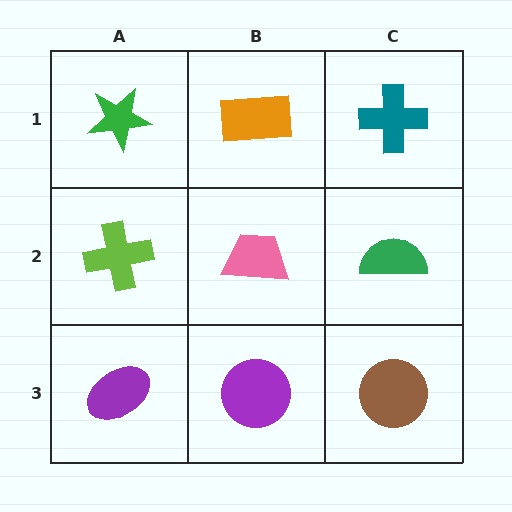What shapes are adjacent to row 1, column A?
A lime cross (row 2, column A), an orange rectangle (row 1, column B).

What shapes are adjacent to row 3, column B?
A pink trapezoid (row 2, column B), a purple ellipse (row 3, column A), a brown circle (row 3, column C).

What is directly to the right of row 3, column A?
A purple circle.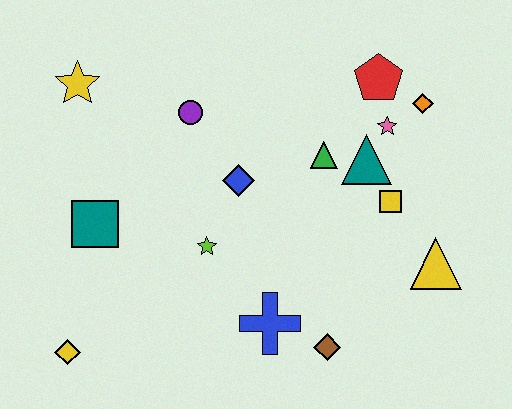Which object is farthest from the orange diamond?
The yellow diamond is farthest from the orange diamond.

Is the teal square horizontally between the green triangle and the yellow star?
Yes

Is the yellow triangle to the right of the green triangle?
Yes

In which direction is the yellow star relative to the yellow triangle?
The yellow star is to the left of the yellow triangle.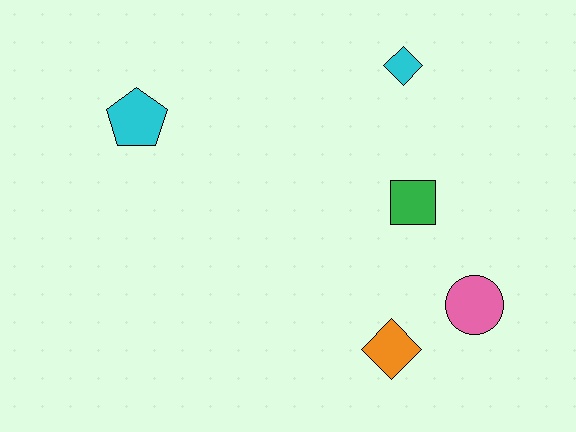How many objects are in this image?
There are 5 objects.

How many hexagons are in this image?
There are no hexagons.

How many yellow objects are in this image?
There are no yellow objects.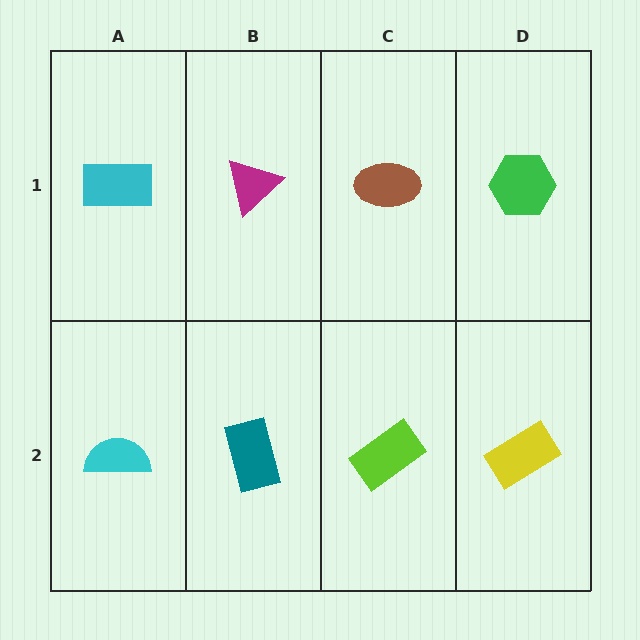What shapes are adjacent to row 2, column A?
A cyan rectangle (row 1, column A), a teal rectangle (row 2, column B).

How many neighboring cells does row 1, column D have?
2.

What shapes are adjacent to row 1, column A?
A cyan semicircle (row 2, column A), a magenta triangle (row 1, column B).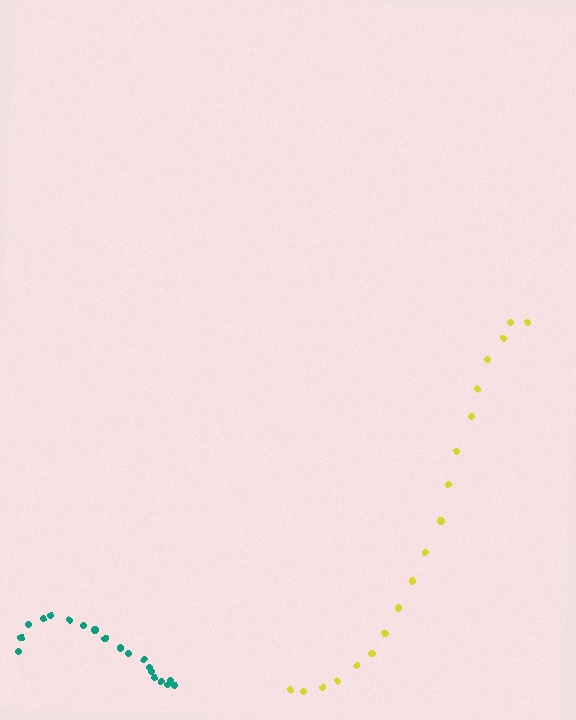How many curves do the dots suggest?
There are 2 distinct paths.